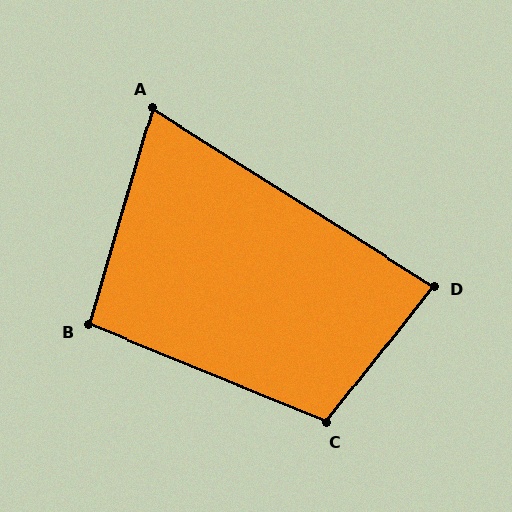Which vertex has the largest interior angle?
C, at approximately 106 degrees.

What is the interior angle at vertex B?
Approximately 96 degrees (obtuse).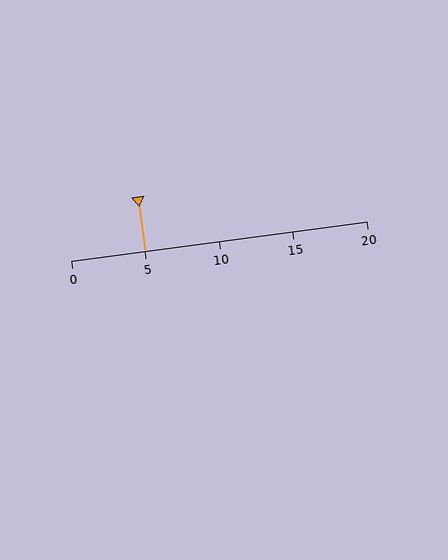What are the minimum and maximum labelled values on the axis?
The axis runs from 0 to 20.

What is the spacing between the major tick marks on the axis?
The major ticks are spaced 5 apart.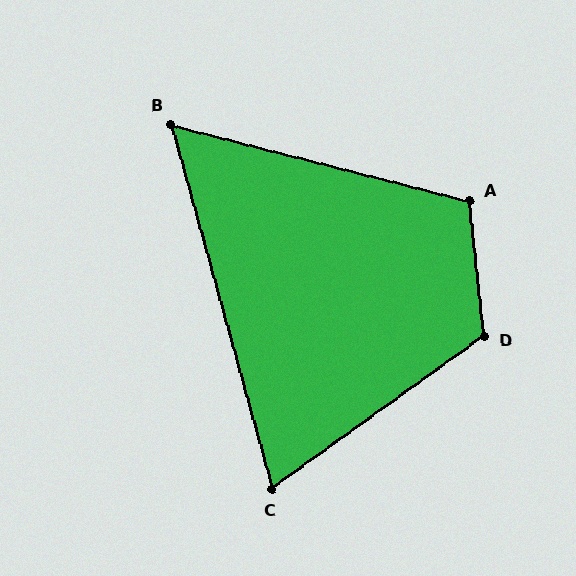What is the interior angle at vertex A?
Approximately 110 degrees (obtuse).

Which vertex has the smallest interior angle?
B, at approximately 60 degrees.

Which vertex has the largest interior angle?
D, at approximately 120 degrees.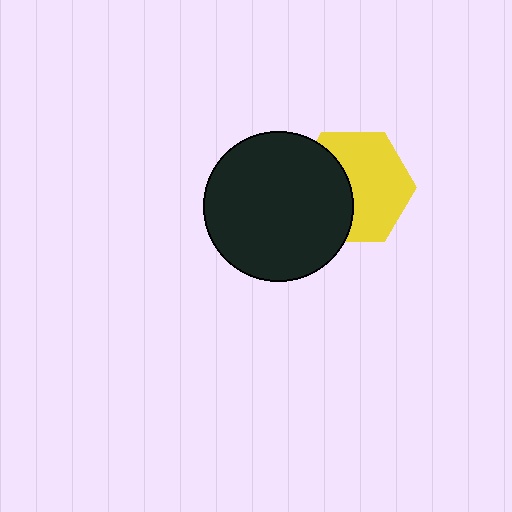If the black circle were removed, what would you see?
You would see the complete yellow hexagon.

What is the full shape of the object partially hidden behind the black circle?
The partially hidden object is a yellow hexagon.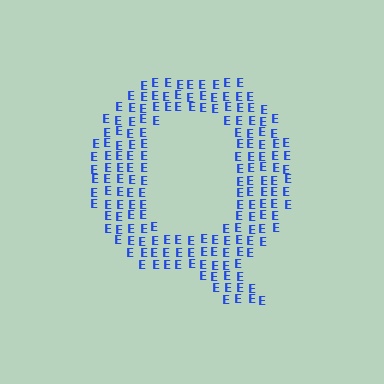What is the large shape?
The large shape is the letter Q.